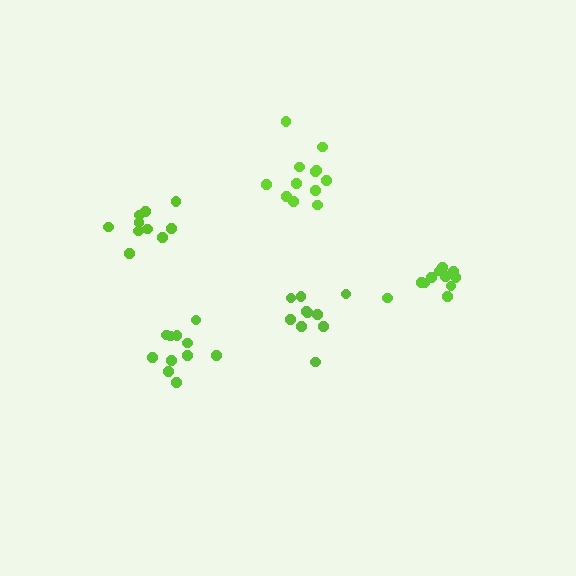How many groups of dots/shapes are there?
There are 5 groups.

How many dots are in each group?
Group 1: 10 dots, Group 2: 10 dots, Group 3: 12 dots, Group 4: 11 dots, Group 5: 11 dots (54 total).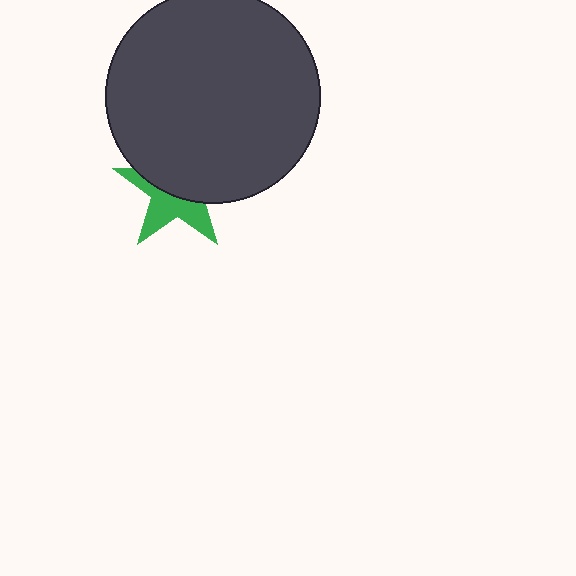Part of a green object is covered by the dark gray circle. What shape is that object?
It is a star.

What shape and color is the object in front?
The object in front is a dark gray circle.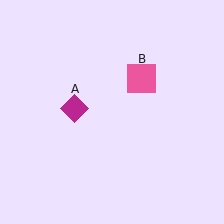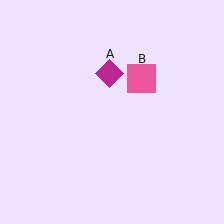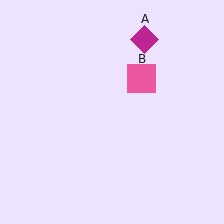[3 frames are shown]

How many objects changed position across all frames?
1 object changed position: magenta diamond (object A).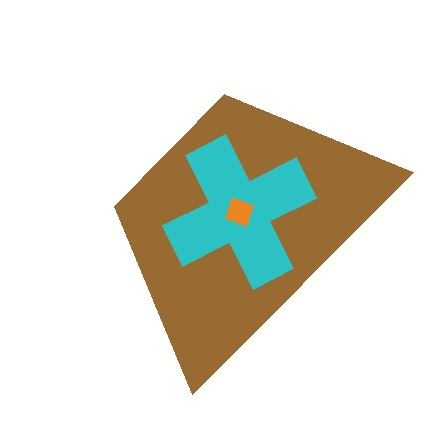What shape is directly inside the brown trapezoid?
The cyan cross.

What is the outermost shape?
The brown trapezoid.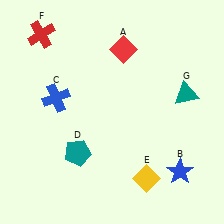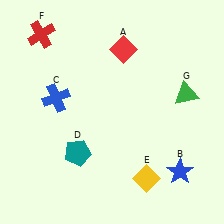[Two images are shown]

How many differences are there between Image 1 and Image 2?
There is 1 difference between the two images.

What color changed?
The triangle (G) changed from teal in Image 1 to green in Image 2.